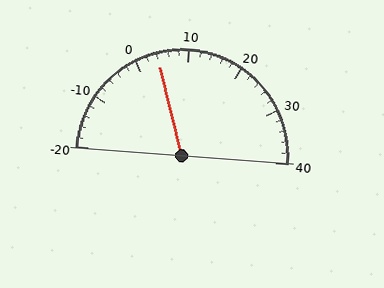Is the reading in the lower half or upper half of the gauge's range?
The reading is in the lower half of the range (-20 to 40).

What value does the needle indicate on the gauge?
The needle indicates approximately 4.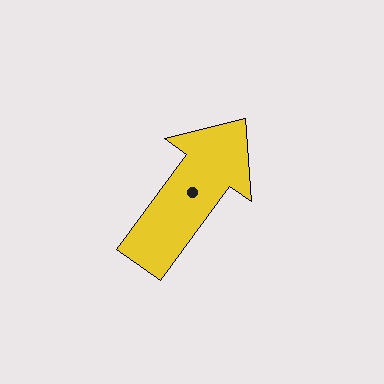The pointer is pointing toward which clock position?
Roughly 1 o'clock.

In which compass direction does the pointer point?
Northeast.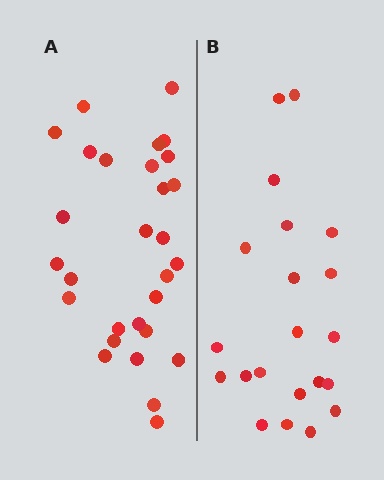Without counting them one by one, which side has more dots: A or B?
Region A (the left region) has more dots.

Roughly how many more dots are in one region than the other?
Region A has roughly 8 or so more dots than region B.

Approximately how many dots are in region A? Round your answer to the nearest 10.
About 30 dots. (The exact count is 29, which rounds to 30.)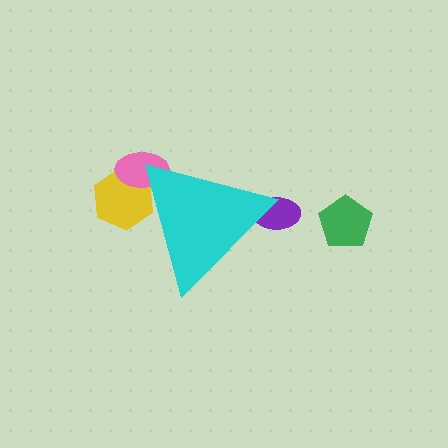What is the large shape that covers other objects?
A cyan triangle.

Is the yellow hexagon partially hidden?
Yes, the yellow hexagon is partially hidden behind the cyan triangle.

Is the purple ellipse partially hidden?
Yes, the purple ellipse is partially hidden behind the cyan triangle.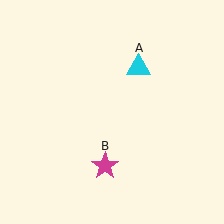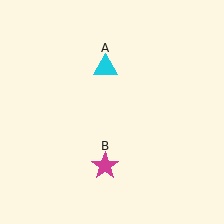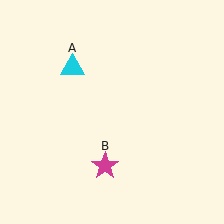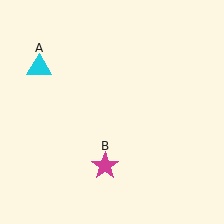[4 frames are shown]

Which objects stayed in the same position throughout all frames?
Magenta star (object B) remained stationary.